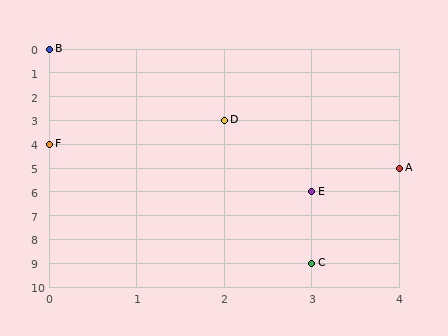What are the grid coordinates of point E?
Point E is at grid coordinates (3, 6).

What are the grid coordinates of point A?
Point A is at grid coordinates (4, 5).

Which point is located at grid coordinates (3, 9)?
Point C is at (3, 9).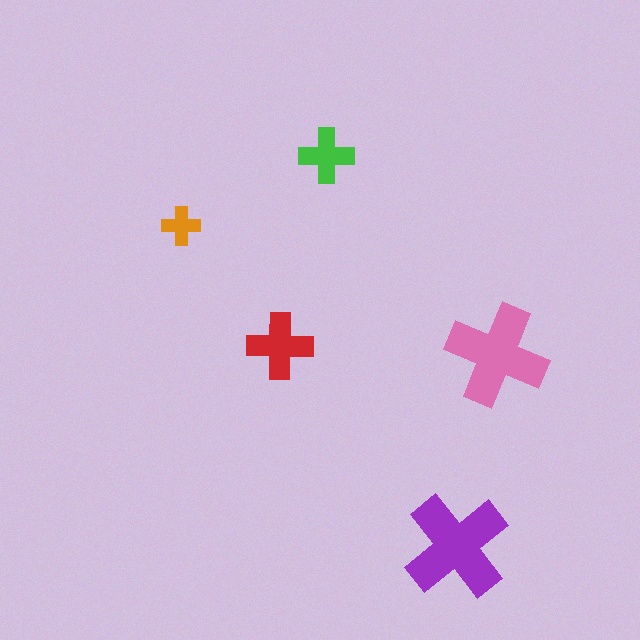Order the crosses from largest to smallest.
the purple one, the pink one, the red one, the green one, the orange one.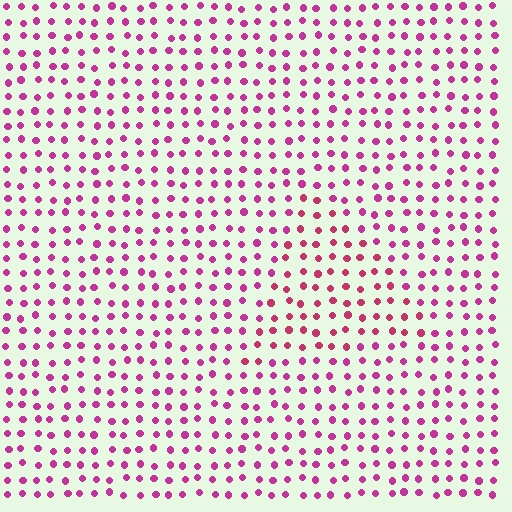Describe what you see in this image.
The image is filled with small magenta elements in a uniform arrangement. A triangle-shaped region is visible where the elements are tinted to a slightly different hue, forming a subtle color boundary.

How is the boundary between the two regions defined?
The boundary is defined purely by a slight shift in hue (about 20 degrees). Spacing, size, and orientation are identical on both sides.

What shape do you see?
I see a triangle.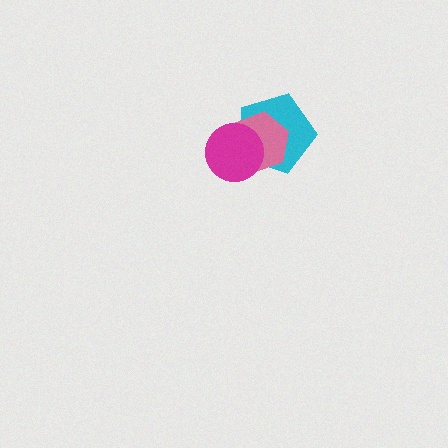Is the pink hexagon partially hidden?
Yes, it is partially covered by another shape.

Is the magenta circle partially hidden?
No, no other shape covers it.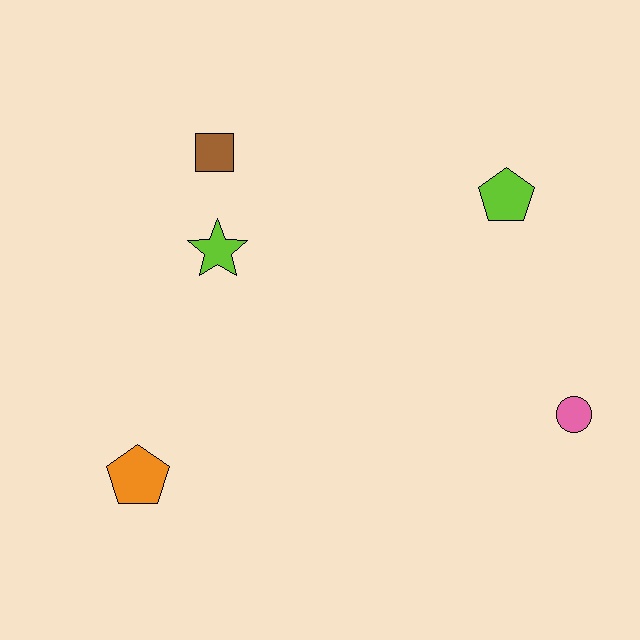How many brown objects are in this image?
There is 1 brown object.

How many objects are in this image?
There are 5 objects.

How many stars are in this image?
There is 1 star.